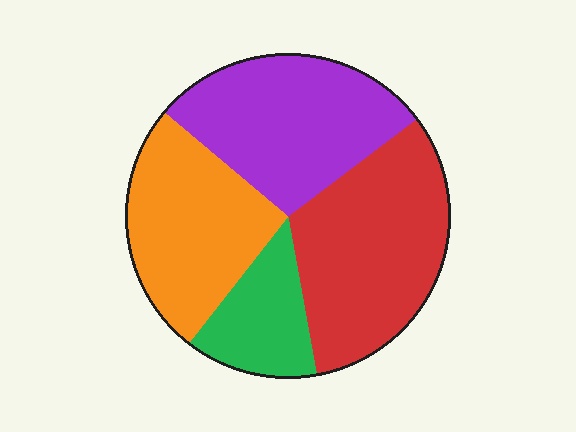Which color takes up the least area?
Green, at roughly 15%.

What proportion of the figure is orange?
Orange takes up between a quarter and a half of the figure.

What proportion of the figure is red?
Red takes up about one third (1/3) of the figure.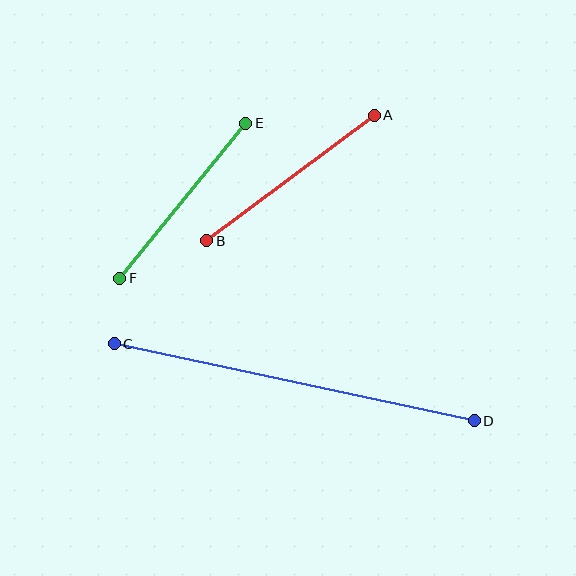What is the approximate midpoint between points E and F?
The midpoint is at approximately (183, 201) pixels.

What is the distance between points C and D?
The distance is approximately 368 pixels.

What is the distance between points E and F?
The distance is approximately 200 pixels.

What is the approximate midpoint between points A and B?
The midpoint is at approximately (291, 178) pixels.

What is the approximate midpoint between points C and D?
The midpoint is at approximately (294, 382) pixels.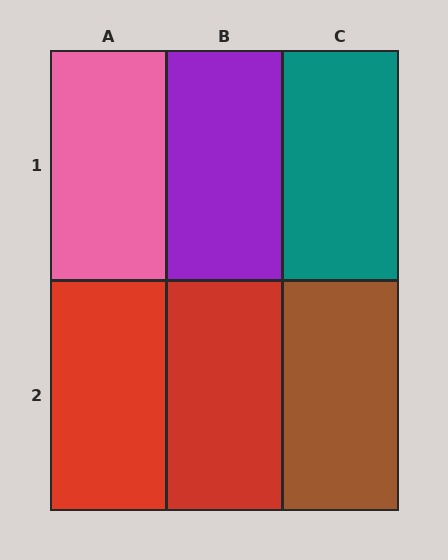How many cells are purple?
1 cell is purple.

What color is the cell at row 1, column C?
Teal.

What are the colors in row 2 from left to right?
Red, red, brown.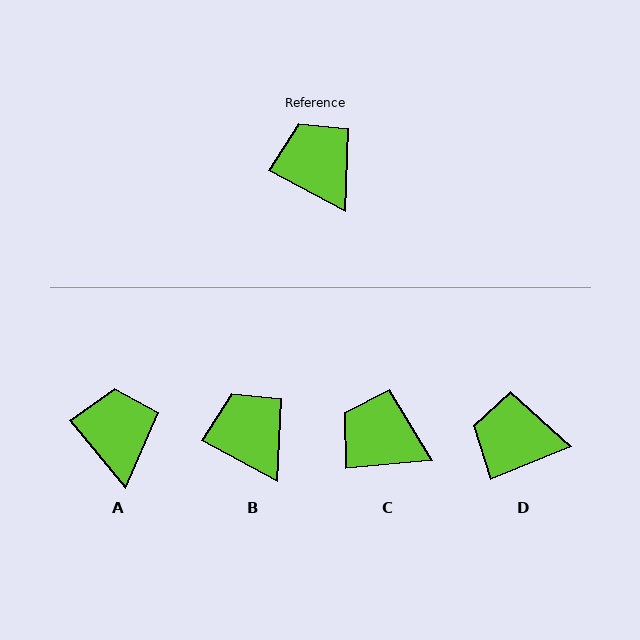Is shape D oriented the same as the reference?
No, it is off by about 50 degrees.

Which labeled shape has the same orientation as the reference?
B.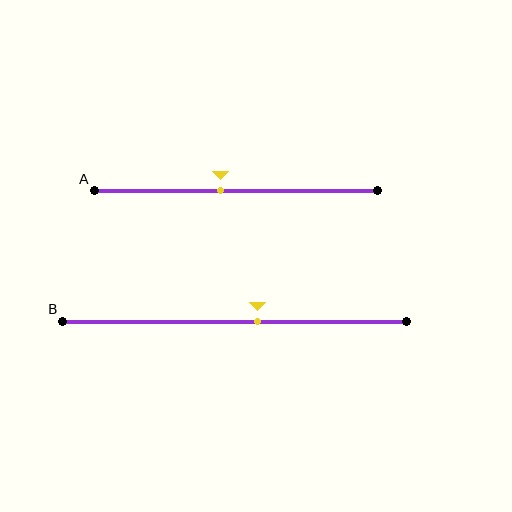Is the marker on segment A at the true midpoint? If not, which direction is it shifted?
No, the marker on segment A is shifted to the left by about 6% of the segment length.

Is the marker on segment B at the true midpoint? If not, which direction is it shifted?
No, the marker on segment B is shifted to the right by about 7% of the segment length.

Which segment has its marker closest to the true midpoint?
Segment A has its marker closest to the true midpoint.